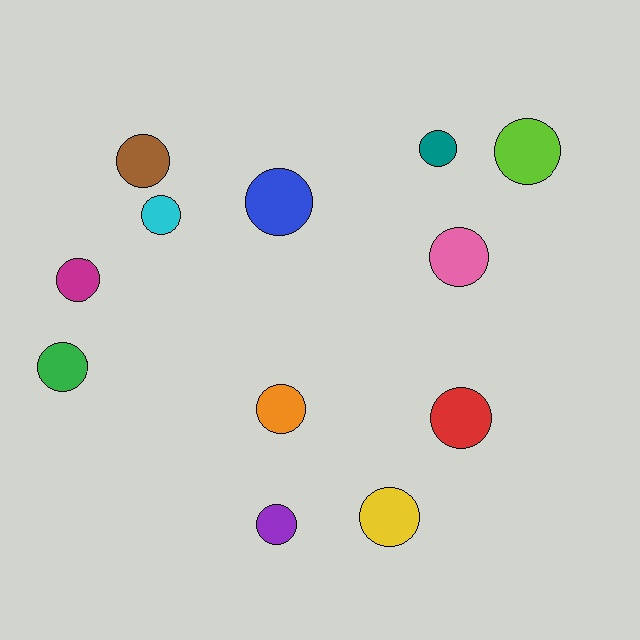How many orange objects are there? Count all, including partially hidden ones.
There is 1 orange object.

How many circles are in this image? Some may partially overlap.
There are 12 circles.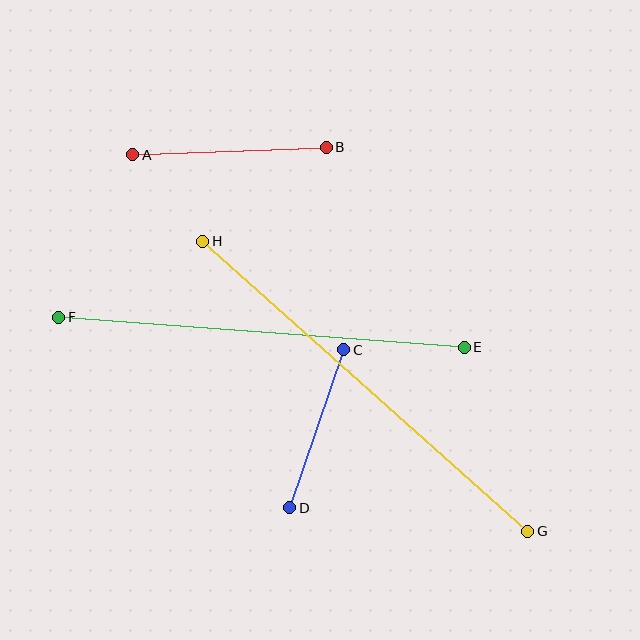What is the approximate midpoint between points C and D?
The midpoint is at approximately (317, 429) pixels.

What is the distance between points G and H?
The distance is approximately 436 pixels.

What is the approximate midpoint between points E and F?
The midpoint is at approximately (262, 332) pixels.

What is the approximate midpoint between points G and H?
The midpoint is at approximately (365, 386) pixels.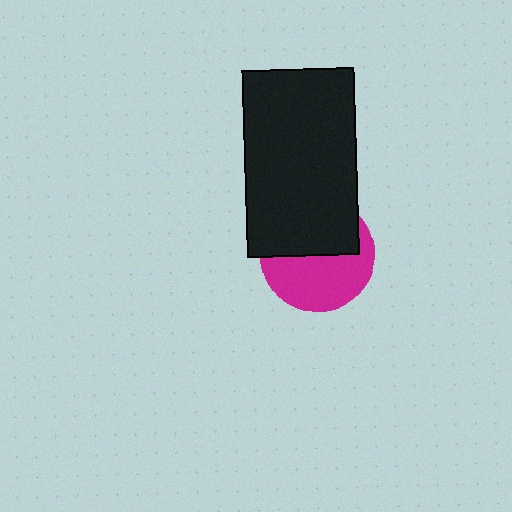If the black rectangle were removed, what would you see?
You would see the complete magenta circle.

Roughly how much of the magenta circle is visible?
About half of it is visible (roughly 53%).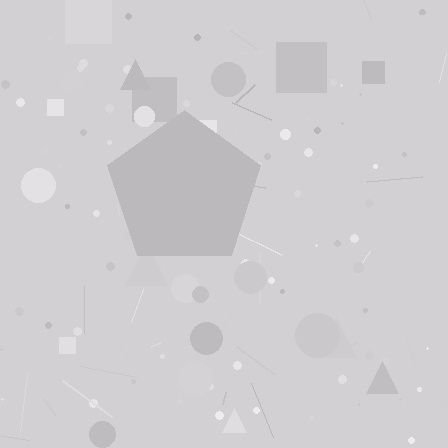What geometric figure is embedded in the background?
A pentagon is embedded in the background.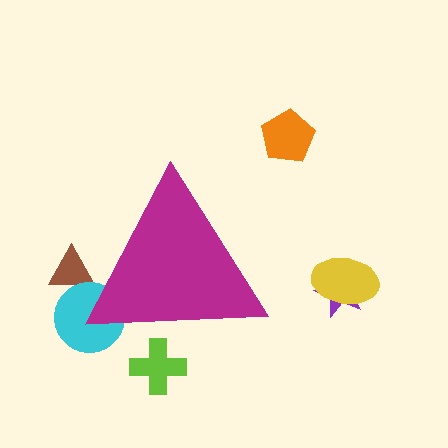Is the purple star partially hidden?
No, the purple star is fully visible.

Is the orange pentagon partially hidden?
No, the orange pentagon is fully visible.